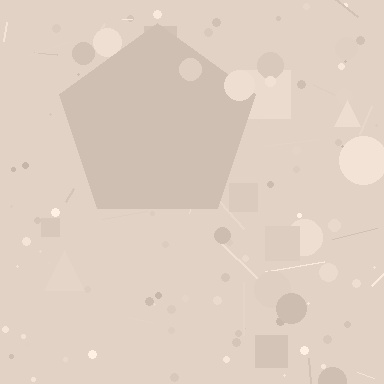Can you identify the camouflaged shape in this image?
The camouflaged shape is a pentagon.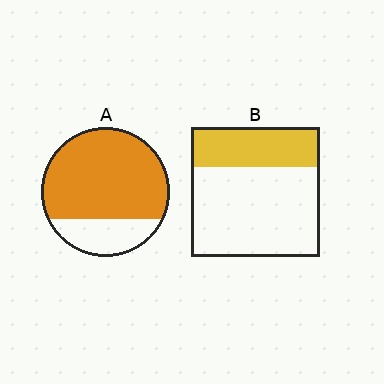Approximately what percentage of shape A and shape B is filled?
A is approximately 75% and B is approximately 30%.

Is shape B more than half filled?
No.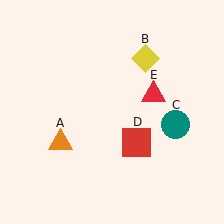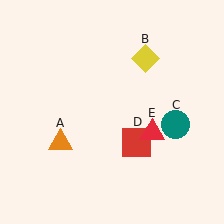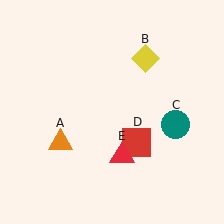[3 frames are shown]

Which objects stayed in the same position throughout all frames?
Orange triangle (object A) and yellow diamond (object B) and teal circle (object C) and red square (object D) remained stationary.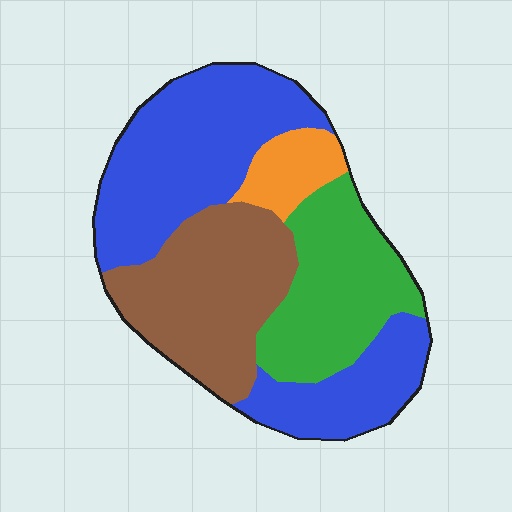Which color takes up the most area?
Blue, at roughly 45%.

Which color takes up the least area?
Orange, at roughly 5%.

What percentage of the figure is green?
Green covers about 25% of the figure.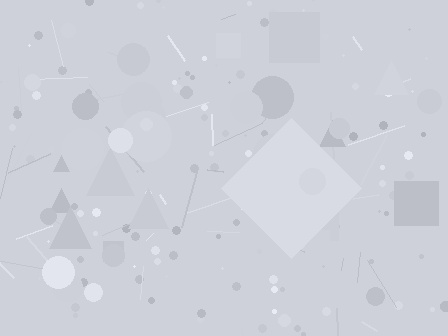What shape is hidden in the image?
A diamond is hidden in the image.